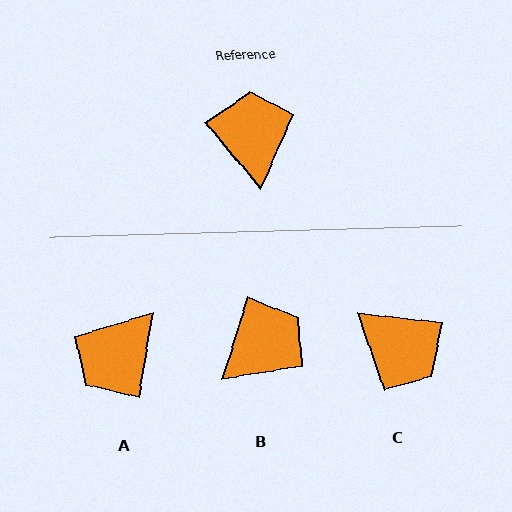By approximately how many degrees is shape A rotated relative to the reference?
Approximately 131 degrees counter-clockwise.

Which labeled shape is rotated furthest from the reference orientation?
C, about 137 degrees away.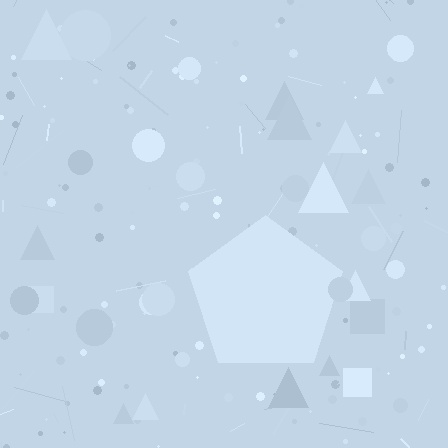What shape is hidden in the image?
A pentagon is hidden in the image.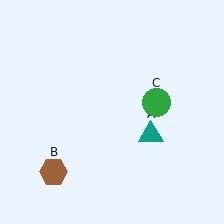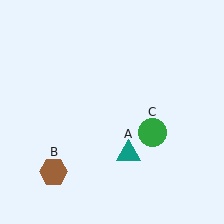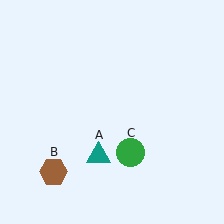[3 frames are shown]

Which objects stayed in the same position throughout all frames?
Brown hexagon (object B) remained stationary.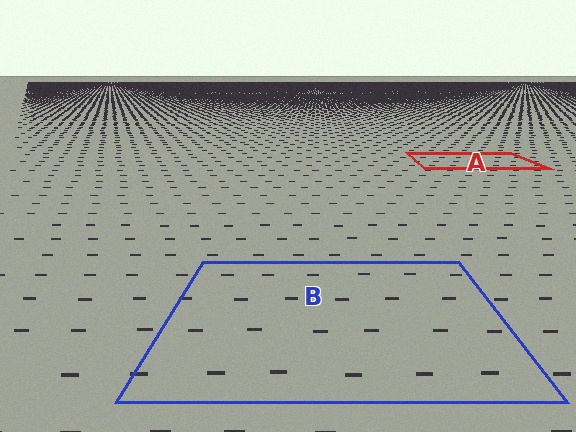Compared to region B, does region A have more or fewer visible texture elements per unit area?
Region A has more texture elements per unit area — they are packed more densely because it is farther away.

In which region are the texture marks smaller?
The texture marks are smaller in region A, because it is farther away.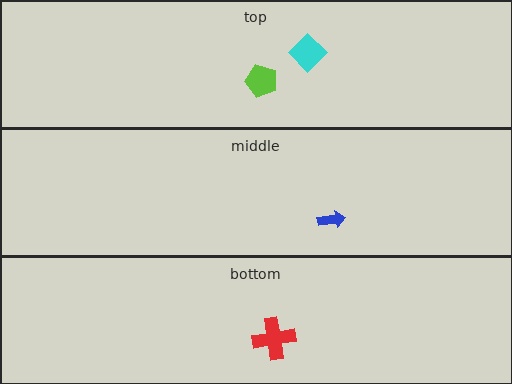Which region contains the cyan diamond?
The top region.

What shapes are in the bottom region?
The red cross.